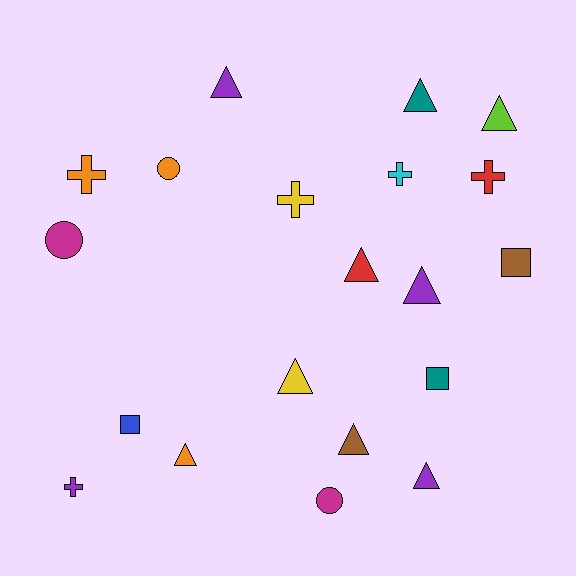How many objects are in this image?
There are 20 objects.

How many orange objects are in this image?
There are 3 orange objects.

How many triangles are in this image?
There are 9 triangles.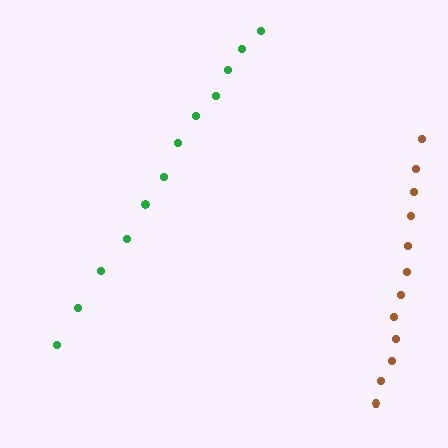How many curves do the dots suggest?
There are 2 distinct paths.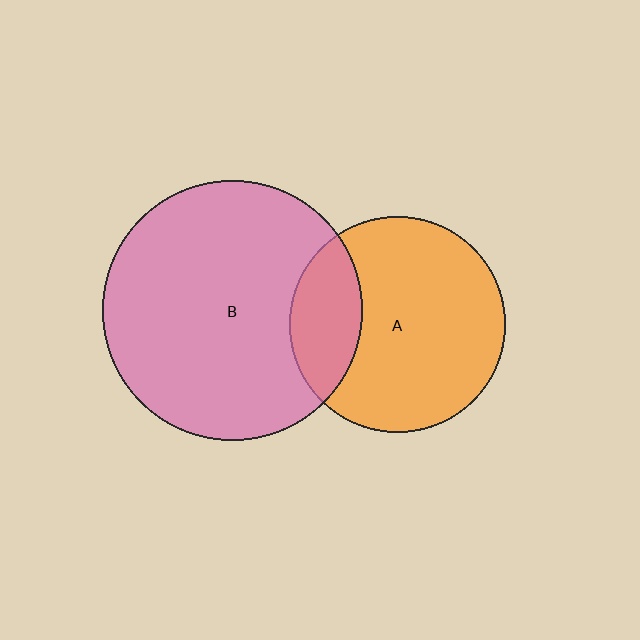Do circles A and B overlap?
Yes.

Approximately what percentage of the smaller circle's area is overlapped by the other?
Approximately 25%.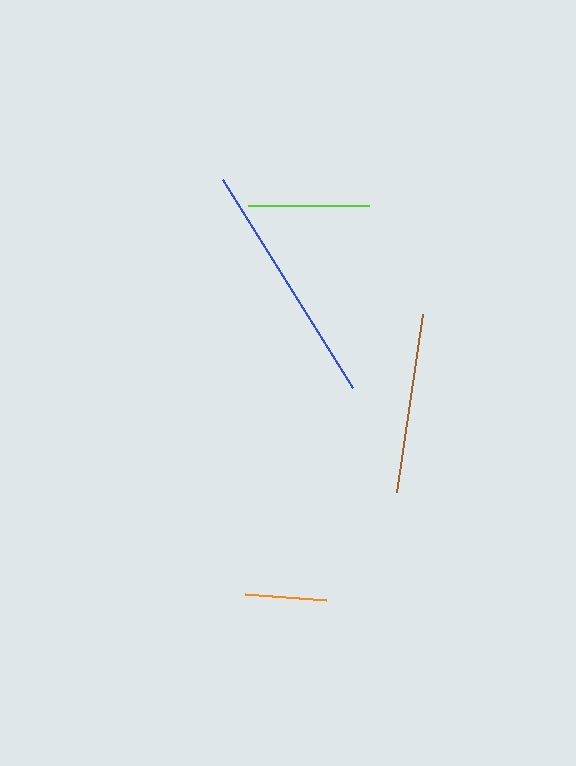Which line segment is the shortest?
The orange line is the shortest at approximately 80 pixels.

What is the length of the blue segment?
The blue segment is approximately 246 pixels long.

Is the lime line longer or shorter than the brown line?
The brown line is longer than the lime line.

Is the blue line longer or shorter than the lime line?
The blue line is longer than the lime line.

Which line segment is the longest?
The blue line is the longest at approximately 246 pixels.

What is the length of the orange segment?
The orange segment is approximately 80 pixels long.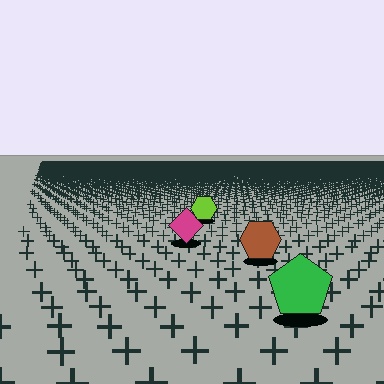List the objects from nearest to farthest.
From nearest to farthest: the green pentagon, the brown hexagon, the magenta diamond, the lime hexagon.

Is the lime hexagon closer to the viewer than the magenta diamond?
No. The magenta diamond is closer — you can tell from the texture gradient: the ground texture is coarser near it.